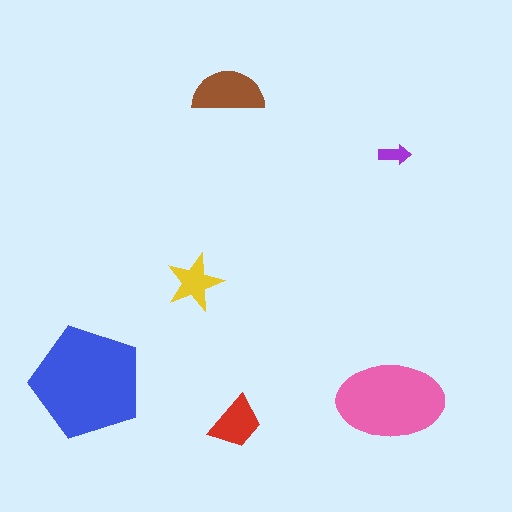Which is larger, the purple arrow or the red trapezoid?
The red trapezoid.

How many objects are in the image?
There are 6 objects in the image.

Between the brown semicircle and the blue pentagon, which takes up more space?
The blue pentagon.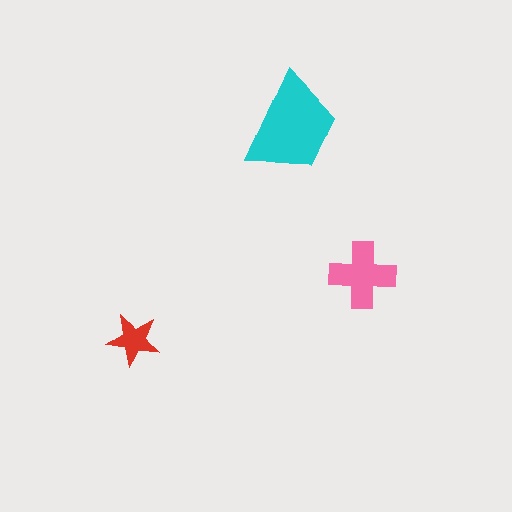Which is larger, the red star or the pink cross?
The pink cross.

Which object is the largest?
The cyan trapezoid.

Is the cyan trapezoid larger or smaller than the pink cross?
Larger.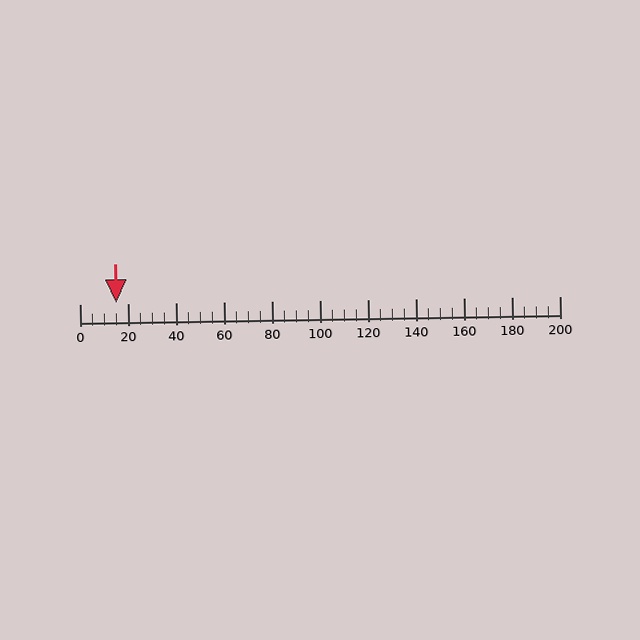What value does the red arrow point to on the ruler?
The red arrow points to approximately 15.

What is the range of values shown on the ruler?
The ruler shows values from 0 to 200.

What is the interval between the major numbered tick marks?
The major tick marks are spaced 20 units apart.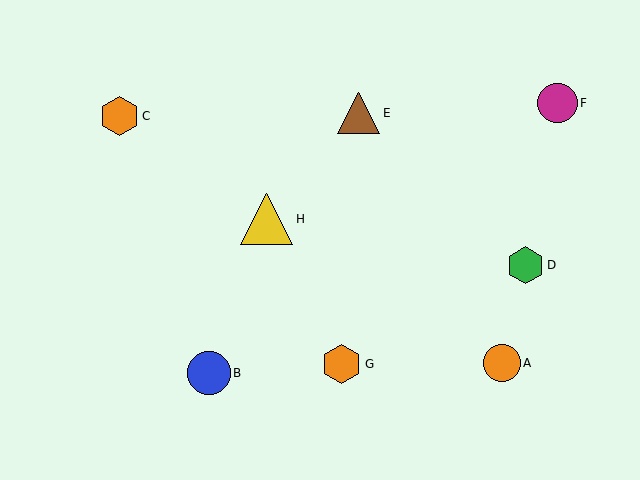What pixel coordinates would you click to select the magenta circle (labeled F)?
Click at (557, 103) to select the magenta circle F.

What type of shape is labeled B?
Shape B is a blue circle.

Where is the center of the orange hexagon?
The center of the orange hexagon is at (120, 116).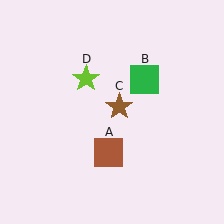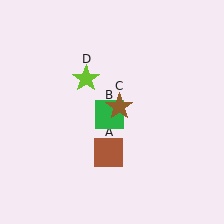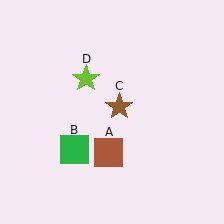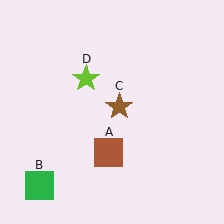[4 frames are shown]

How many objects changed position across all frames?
1 object changed position: green square (object B).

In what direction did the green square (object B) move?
The green square (object B) moved down and to the left.